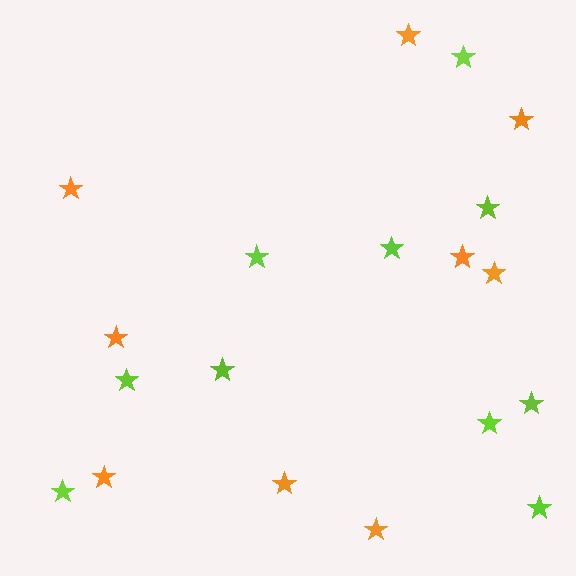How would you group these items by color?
There are 2 groups: one group of orange stars (9) and one group of lime stars (10).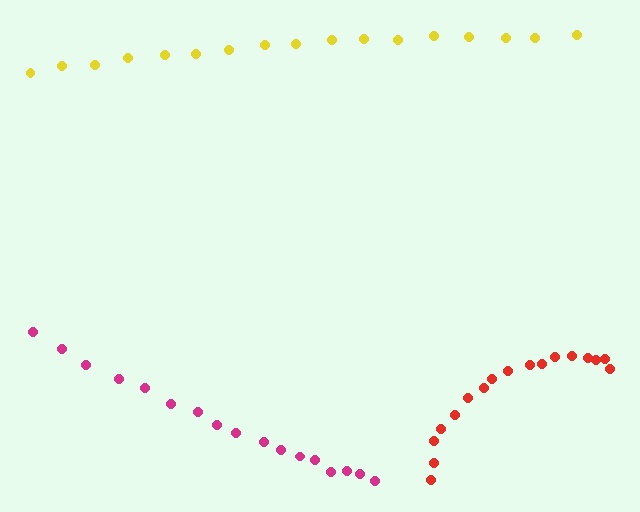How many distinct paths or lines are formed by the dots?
There are 3 distinct paths.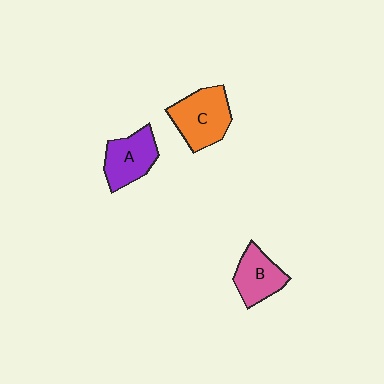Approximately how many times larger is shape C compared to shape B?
Approximately 1.3 times.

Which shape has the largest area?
Shape C (orange).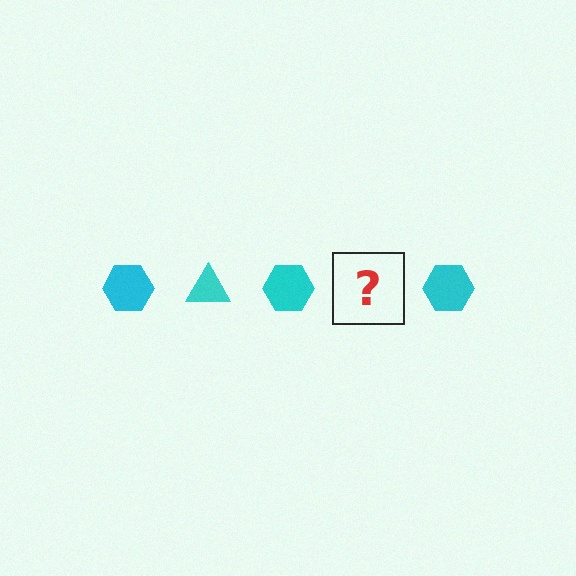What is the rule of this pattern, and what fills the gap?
The rule is that the pattern cycles through hexagon, triangle shapes in cyan. The gap should be filled with a cyan triangle.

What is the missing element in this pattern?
The missing element is a cyan triangle.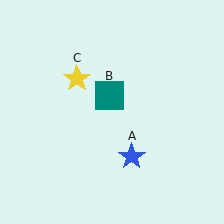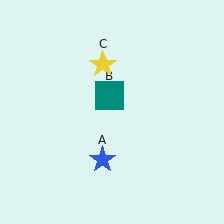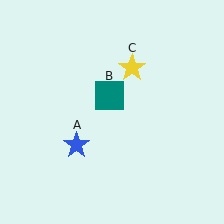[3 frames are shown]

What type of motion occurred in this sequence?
The blue star (object A), yellow star (object C) rotated clockwise around the center of the scene.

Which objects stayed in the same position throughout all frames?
Teal square (object B) remained stationary.